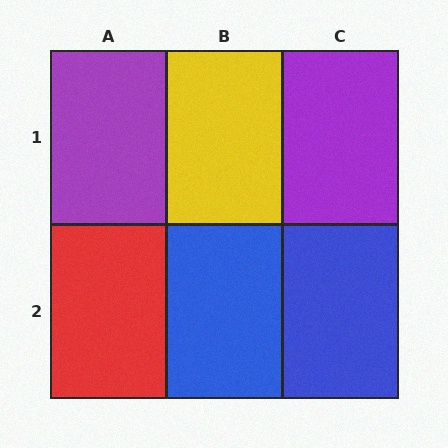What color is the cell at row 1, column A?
Purple.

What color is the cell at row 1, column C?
Purple.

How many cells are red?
1 cell is red.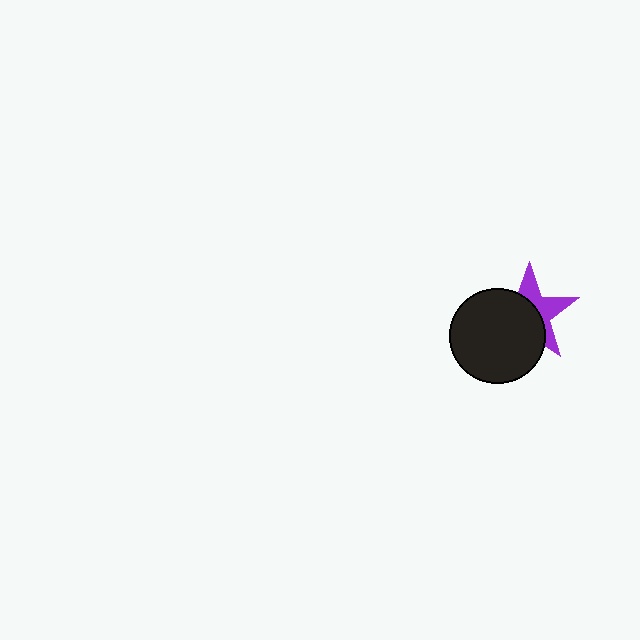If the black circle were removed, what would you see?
You would see the complete purple star.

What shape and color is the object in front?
The object in front is a black circle.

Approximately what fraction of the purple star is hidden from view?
Roughly 58% of the purple star is hidden behind the black circle.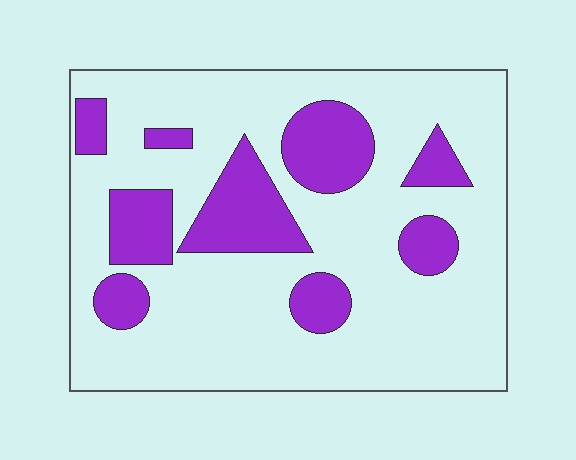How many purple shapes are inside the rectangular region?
9.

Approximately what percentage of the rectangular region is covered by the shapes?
Approximately 25%.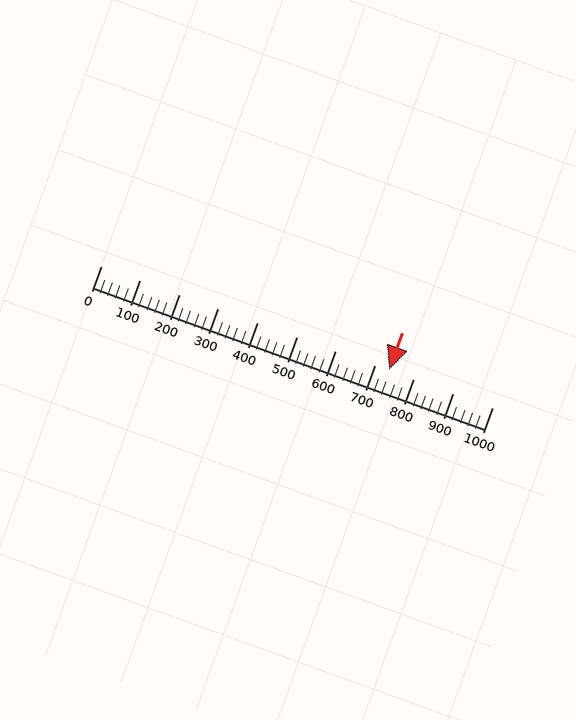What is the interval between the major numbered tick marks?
The major tick marks are spaced 100 units apart.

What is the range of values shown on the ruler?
The ruler shows values from 0 to 1000.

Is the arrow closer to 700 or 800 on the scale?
The arrow is closer to 700.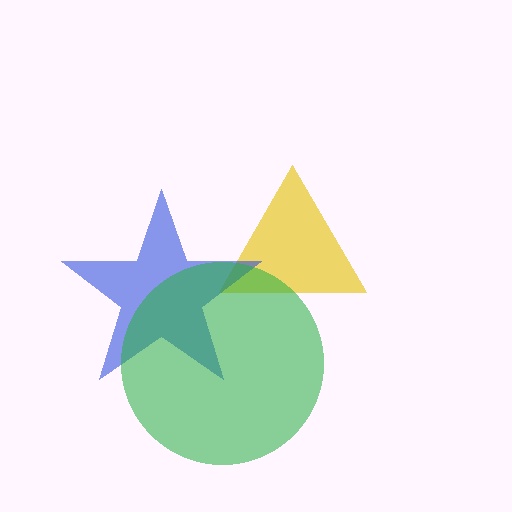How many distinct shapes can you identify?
There are 3 distinct shapes: a yellow triangle, a blue star, a green circle.